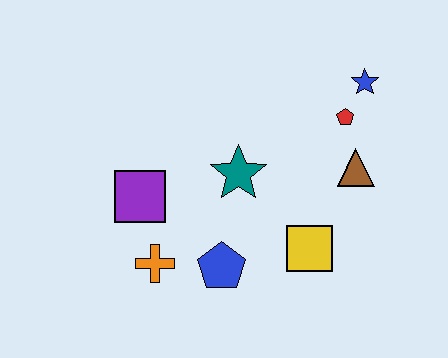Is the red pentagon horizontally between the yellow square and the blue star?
Yes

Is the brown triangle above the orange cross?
Yes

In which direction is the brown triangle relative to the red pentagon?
The brown triangle is below the red pentagon.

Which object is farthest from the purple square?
The blue star is farthest from the purple square.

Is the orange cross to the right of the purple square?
Yes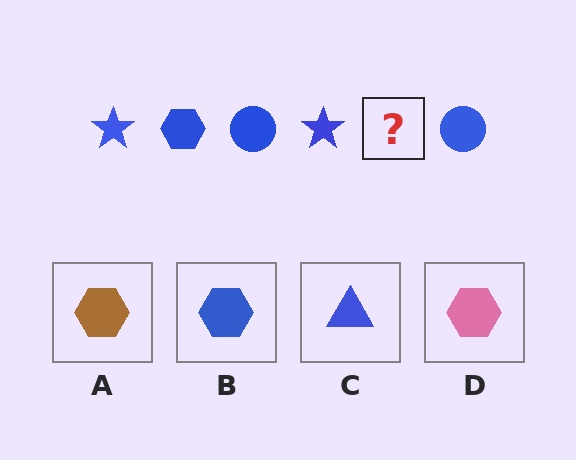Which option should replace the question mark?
Option B.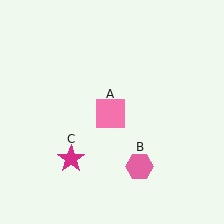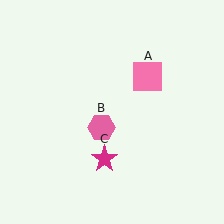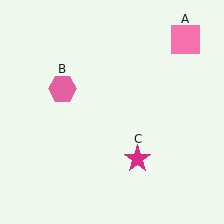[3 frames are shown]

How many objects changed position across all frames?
3 objects changed position: pink square (object A), pink hexagon (object B), magenta star (object C).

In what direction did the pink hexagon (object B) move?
The pink hexagon (object B) moved up and to the left.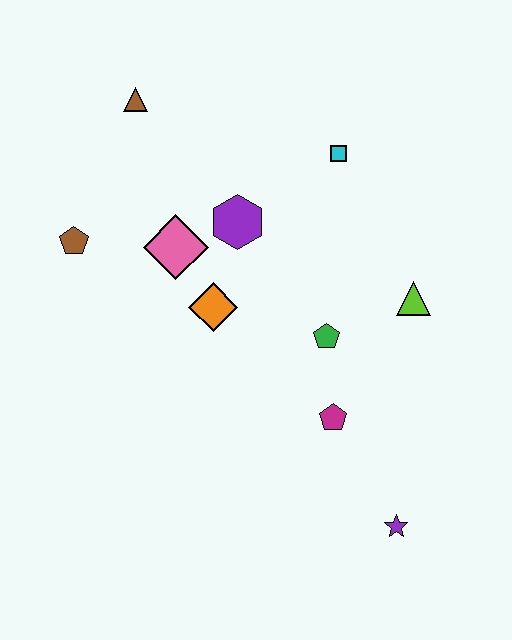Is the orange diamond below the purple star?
No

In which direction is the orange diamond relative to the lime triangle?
The orange diamond is to the left of the lime triangle.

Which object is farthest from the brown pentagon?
The purple star is farthest from the brown pentagon.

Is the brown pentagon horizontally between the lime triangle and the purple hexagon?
No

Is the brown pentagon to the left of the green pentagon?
Yes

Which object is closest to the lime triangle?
The green pentagon is closest to the lime triangle.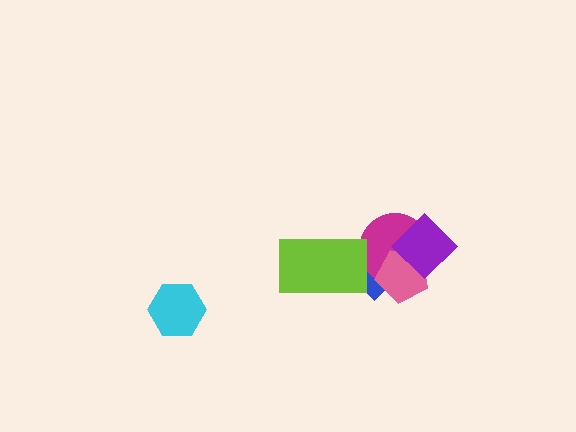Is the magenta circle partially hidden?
Yes, it is partially covered by another shape.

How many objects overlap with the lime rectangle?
1 object overlaps with the lime rectangle.